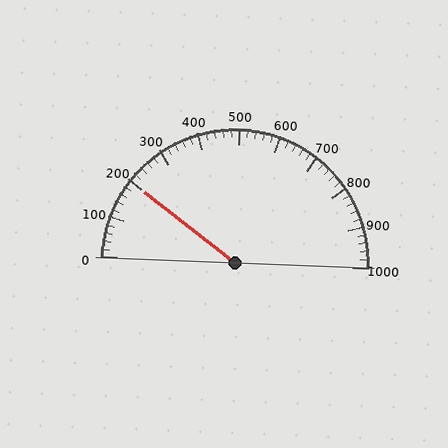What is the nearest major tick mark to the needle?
The nearest major tick mark is 200.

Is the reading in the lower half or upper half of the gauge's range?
The reading is in the lower half of the range (0 to 1000).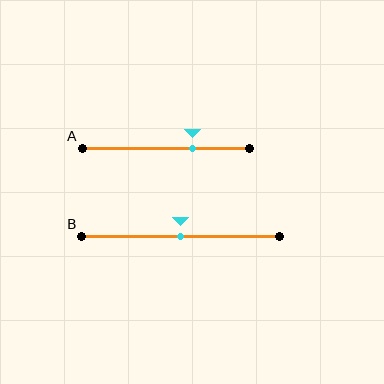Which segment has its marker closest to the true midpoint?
Segment B has its marker closest to the true midpoint.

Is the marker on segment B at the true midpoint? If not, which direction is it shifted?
Yes, the marker on segment B is at the true midpoint.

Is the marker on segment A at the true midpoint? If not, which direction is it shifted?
No, the marker on segment A is shifted to the right by about 16% of the segment length.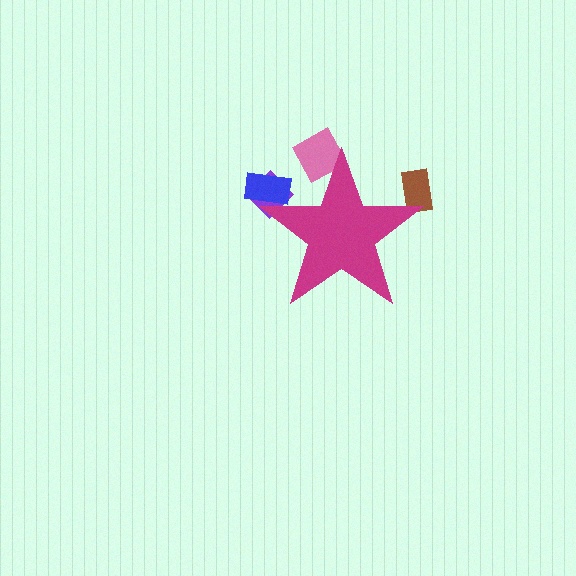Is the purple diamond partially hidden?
Yes, the purple diamond is partially hidden behind the magenta star.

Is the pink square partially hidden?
Yes, the pink square is partially hidden behind the magenta star.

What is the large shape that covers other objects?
A magenta star.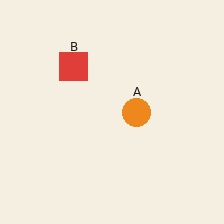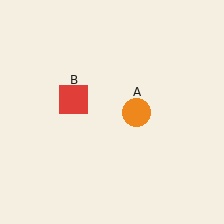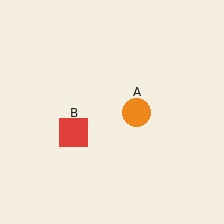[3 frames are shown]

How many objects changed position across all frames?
1 object changed position: red square (object B).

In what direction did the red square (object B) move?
The red square (object B) moved down.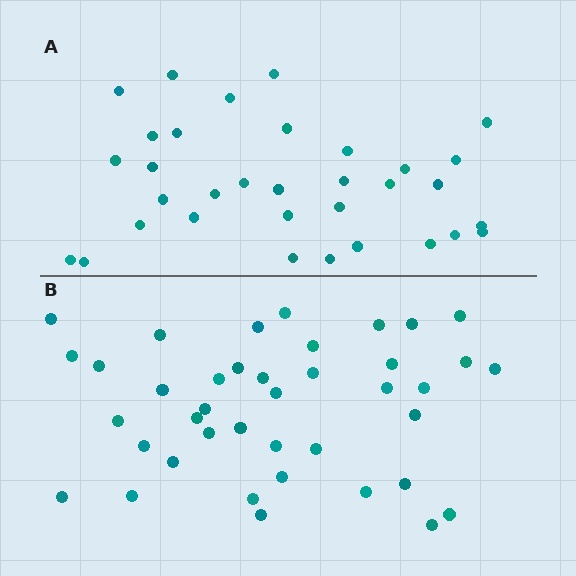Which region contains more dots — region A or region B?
Region B (the bottom region) has more dots.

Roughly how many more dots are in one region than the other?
Region B has roughly 8 or so more dots than region A.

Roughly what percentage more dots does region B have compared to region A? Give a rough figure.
About 20% more.